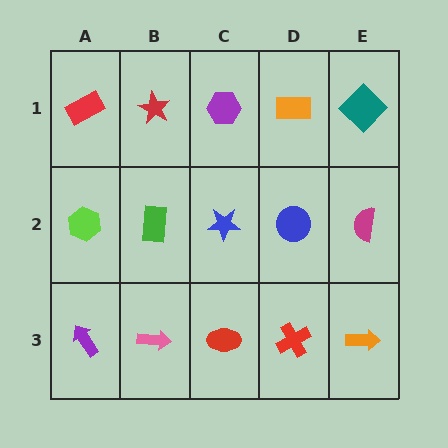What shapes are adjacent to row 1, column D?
A blue circle (row 2, column D), a purple hexagon (row 1, column C), a teal diamond (row 1, column E).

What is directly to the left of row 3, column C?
A pink arrow.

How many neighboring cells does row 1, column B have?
3.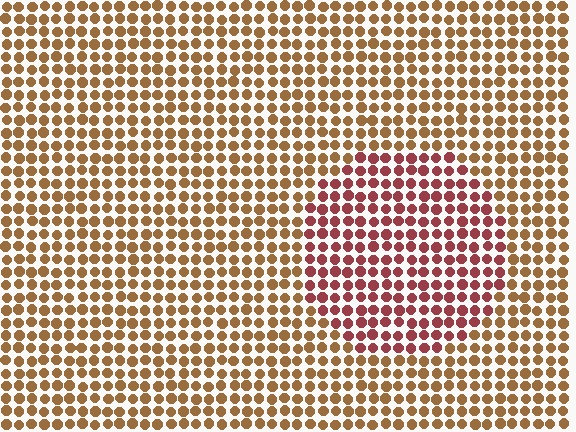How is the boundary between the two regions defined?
The boundary is defined purely by a slight shift in hue (about 38 degrees). Spacing, size, and orientation are identical on both sides.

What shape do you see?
I see a circle.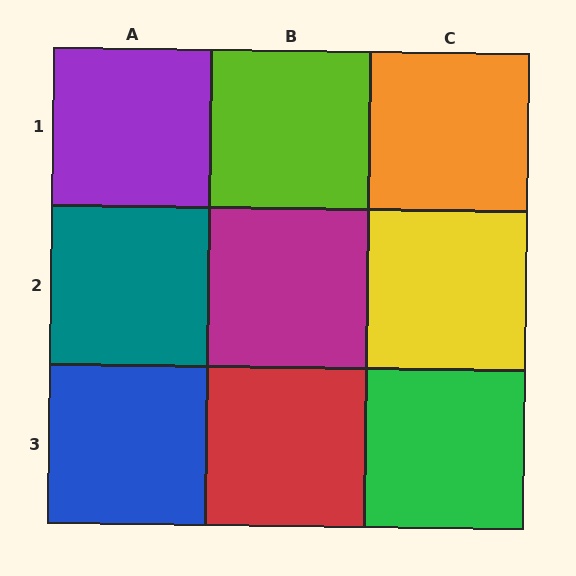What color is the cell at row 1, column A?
Purple.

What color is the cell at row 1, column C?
Orange.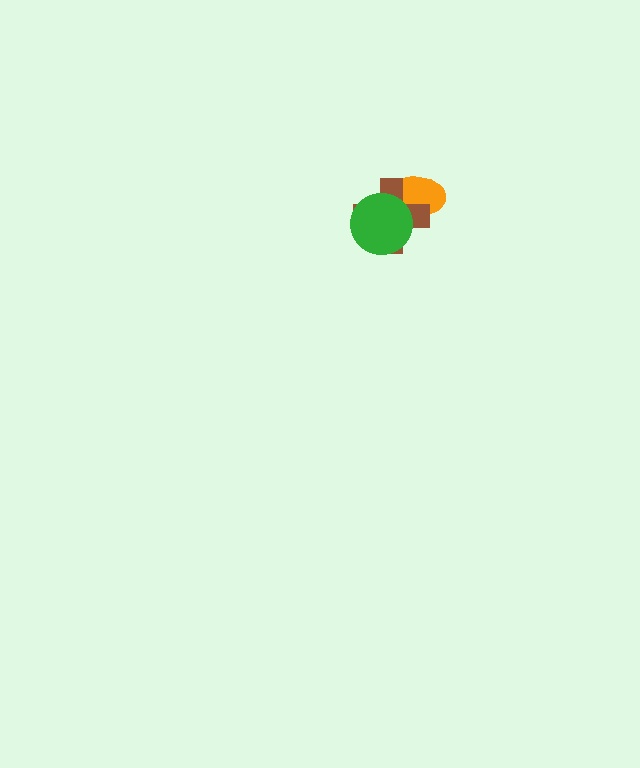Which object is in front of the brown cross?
The green circle is in front of the brown cross.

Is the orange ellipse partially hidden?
Yes, it is partially covered by another shape.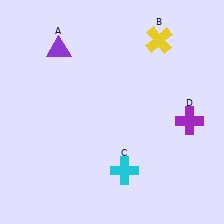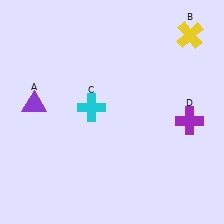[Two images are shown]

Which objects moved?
The objects that moved are: the purple triangle (A), the yellow cross (B), the cyan cross (C).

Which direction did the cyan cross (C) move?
The cyan cross (C) moved up.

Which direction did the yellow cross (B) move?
The yellow cross (B) moved right.